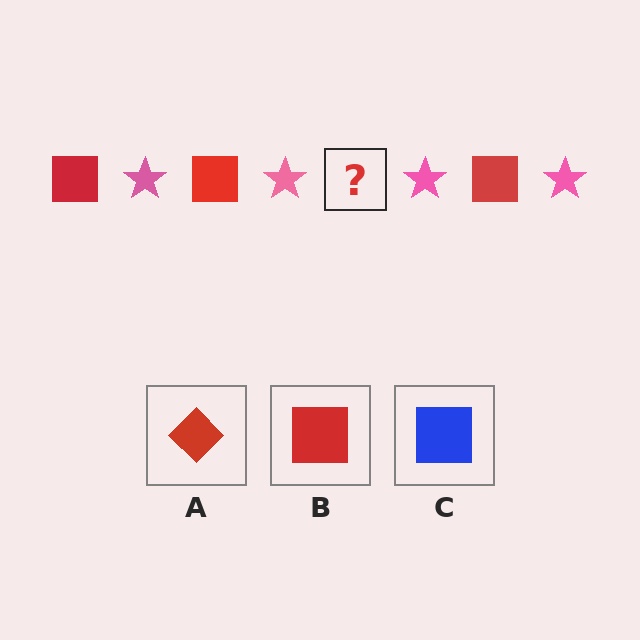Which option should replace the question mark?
Option B.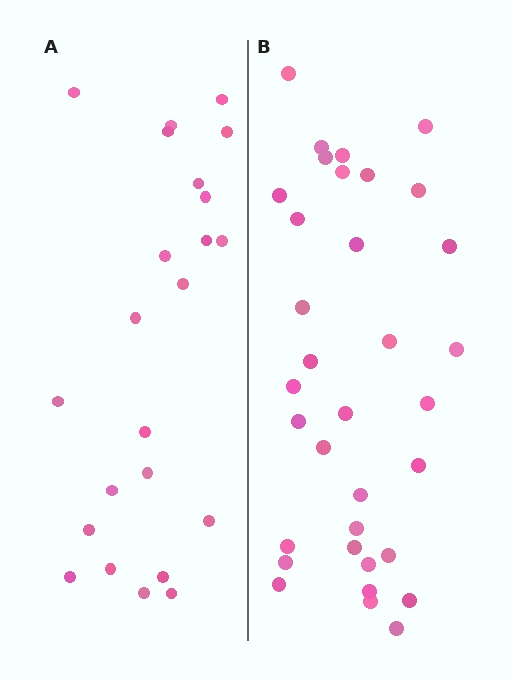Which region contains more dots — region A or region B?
Region B (the right region) has more dots.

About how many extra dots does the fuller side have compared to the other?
Region B has roughly 12 or so more dots than region A.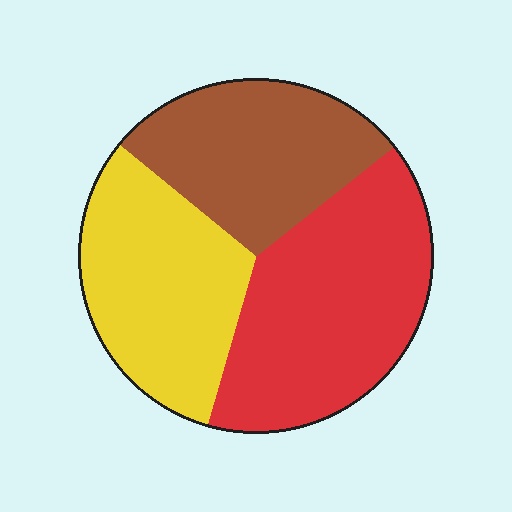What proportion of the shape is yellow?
Yellow takes up about one third (1/3) of the shape.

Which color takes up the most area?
Red, at roughly 40%.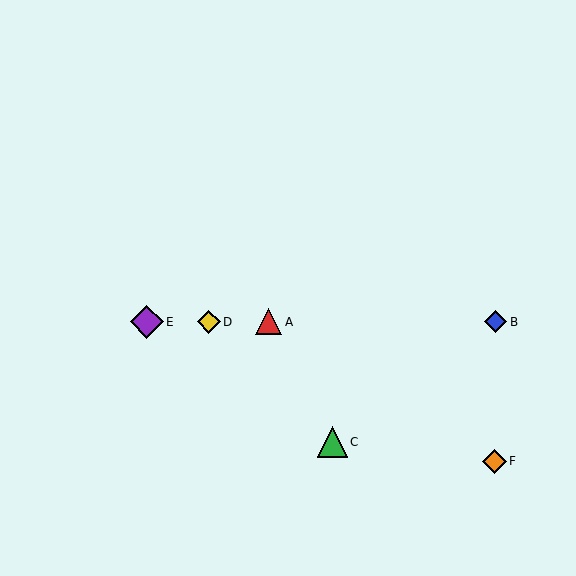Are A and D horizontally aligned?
Yes, both are at y≈322.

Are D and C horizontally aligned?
No, D is at y≈322 and C is at y≈442.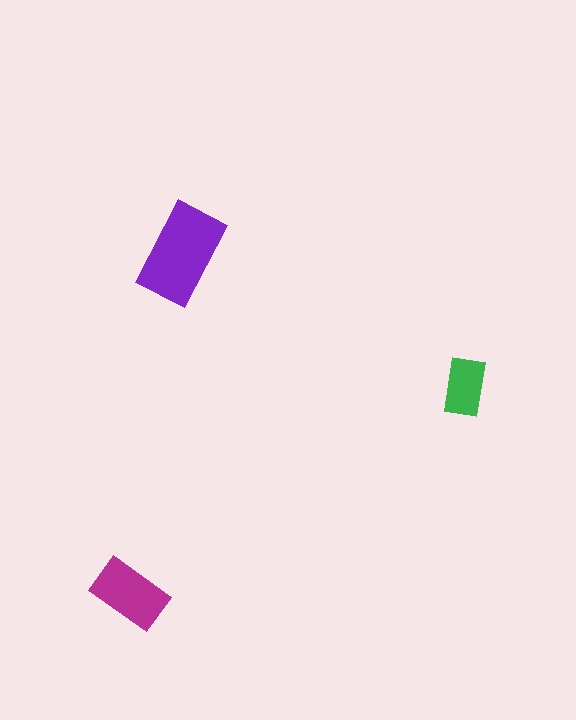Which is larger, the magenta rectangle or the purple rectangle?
The purple one.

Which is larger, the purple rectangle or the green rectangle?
The purple one.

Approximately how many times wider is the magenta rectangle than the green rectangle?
About 1.5 times wider.